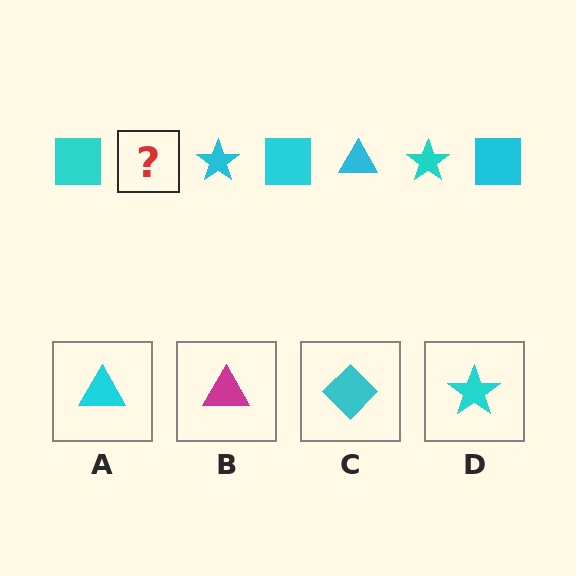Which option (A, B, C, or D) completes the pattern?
A.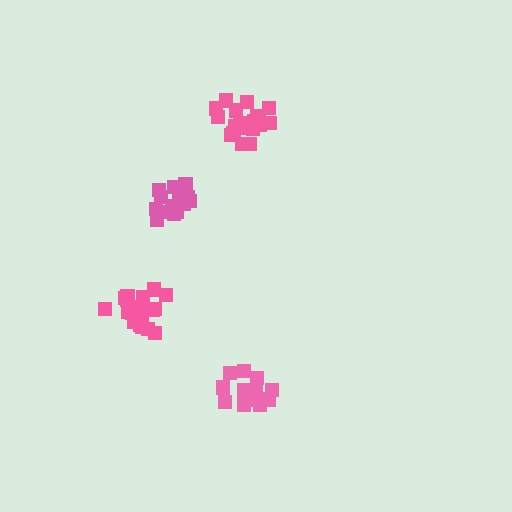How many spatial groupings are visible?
There are 4 spatial groupings.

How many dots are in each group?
Group 1: 20 dots, Group 2: 14 dots, Group 3: 20 dots, Group 4: 14 dots (68 total).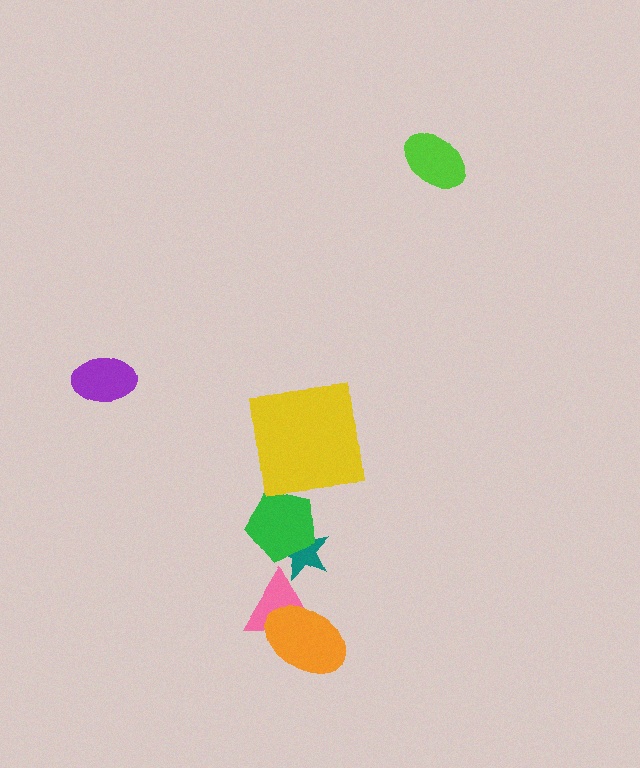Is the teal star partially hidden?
Yes, it is partially covered by another shape.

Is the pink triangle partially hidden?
Yes, it is partially covered by another shape.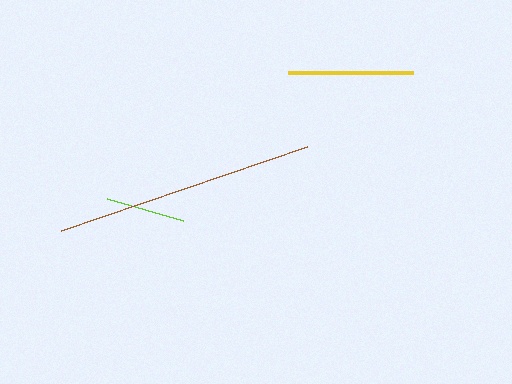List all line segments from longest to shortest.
From longest to shortest: brown, yellow, lime.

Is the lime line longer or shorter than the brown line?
The brown line is longer than the lime line.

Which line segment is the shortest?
The lime line is the shortest at approximately 79 pixels.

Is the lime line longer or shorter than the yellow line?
The yellow line is longer than the lime line.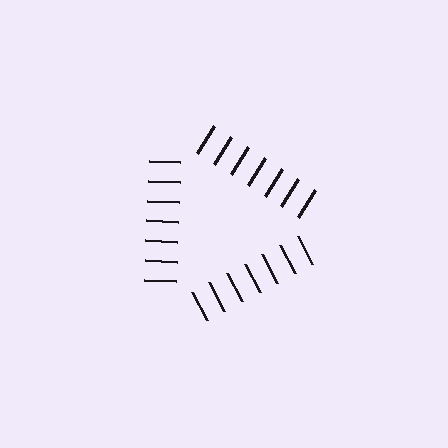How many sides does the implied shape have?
3 sides — the line-ends trace a triangle.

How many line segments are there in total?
21 — 7 along each of the 3 edges.